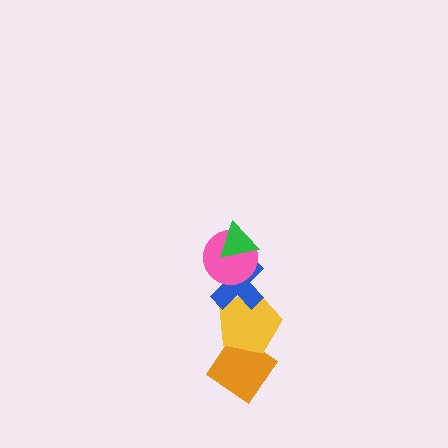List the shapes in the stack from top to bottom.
From top to bottom: the green triangle, the pink circle, the blue cross, the yellow pentagon, the orange diamond.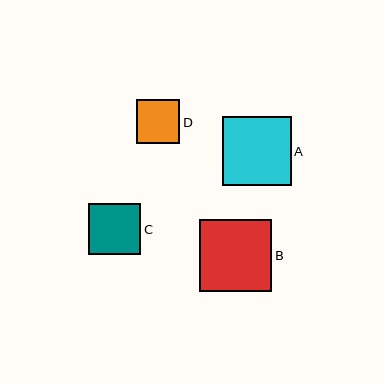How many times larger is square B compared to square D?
Square B is approximately 1.7 times the size of square D.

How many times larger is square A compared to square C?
Square A is approximately 1.3 times the size of square C.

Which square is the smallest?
Square D is the smallest with a size of approximately 44 pixels.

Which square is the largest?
Square B is the largest with a size of approximately 72 pixels.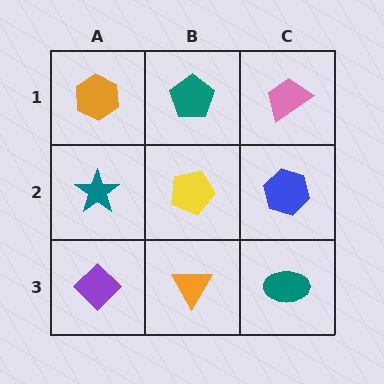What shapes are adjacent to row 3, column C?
A blue hexagon (row 2, column C), an orange triangle (row 3, column B).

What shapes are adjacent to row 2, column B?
A teal pentagon (row 1, column B), an orange triangle (row 3, column B), a teal star (row 2, column A), a blue hexagon (row 2, column C).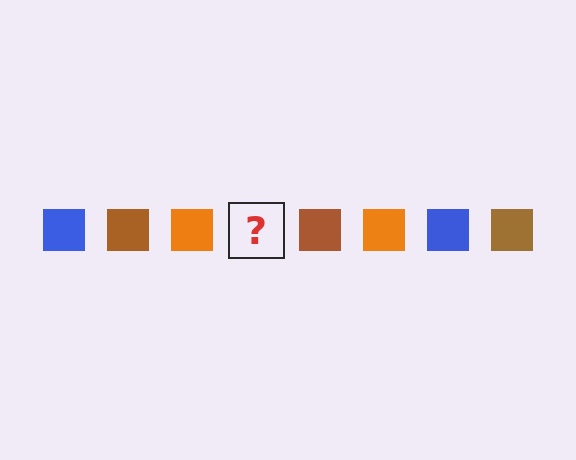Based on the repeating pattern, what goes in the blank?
The blank should be a blue square.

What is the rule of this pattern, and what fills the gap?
The rule is that the pattern cycles through blue, brown, orange squares. The gap should be filled with a blue square.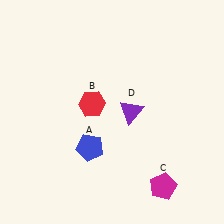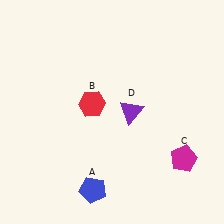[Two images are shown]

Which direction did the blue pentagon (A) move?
The blue pentagon (A) moved down.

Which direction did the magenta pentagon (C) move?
The magenta pentagon (C) moved up.